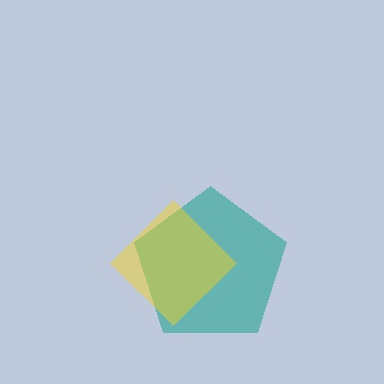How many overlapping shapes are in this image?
There are 2 overlapping shapes in the image.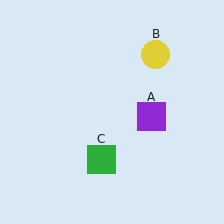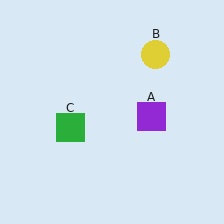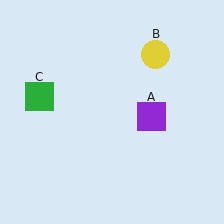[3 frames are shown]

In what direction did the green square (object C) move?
The green square (object C) moved up and to the left.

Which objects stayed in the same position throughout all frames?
Purple square (object A) and yellow circle (object B) remained stationary.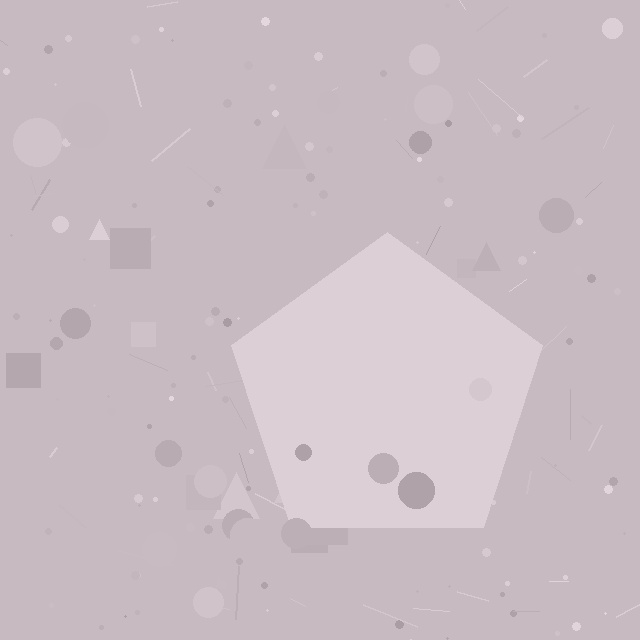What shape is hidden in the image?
A pentagon is hidden in the image.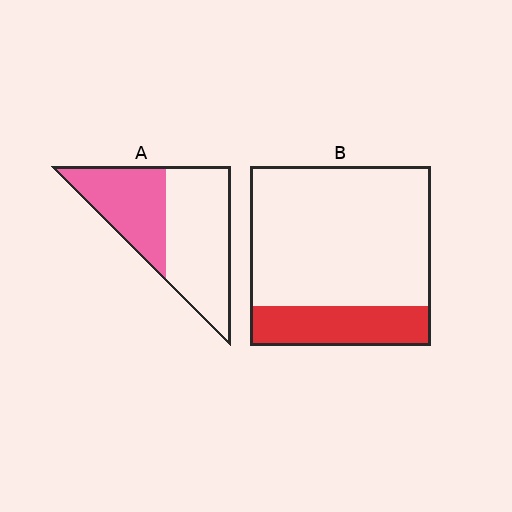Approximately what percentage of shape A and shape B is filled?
A is approximately 40% and B is approximately 20%.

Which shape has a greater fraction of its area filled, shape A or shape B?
Shape A.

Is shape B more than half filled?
No.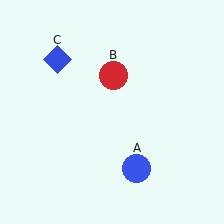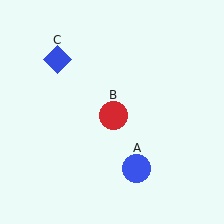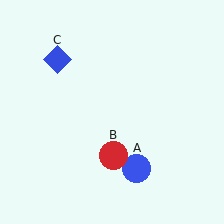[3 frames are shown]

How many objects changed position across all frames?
1 object changed position: red circle (object B).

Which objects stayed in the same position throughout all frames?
Blue circle (object A) and blue diamond (object C) remained stationary.